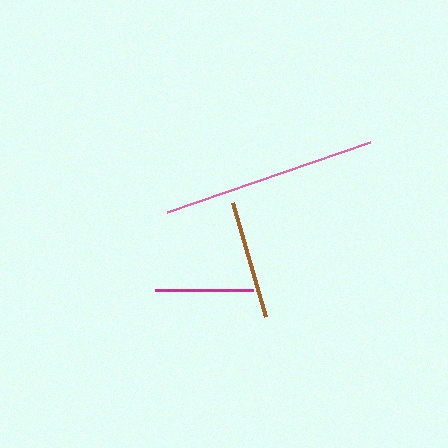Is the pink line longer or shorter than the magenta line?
The pink line is longer than the magenta line.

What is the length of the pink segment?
The pink segment is approximately 215 pixels long.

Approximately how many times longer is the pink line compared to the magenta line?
The pink line is approximately 2.2 times the length of the magenta line.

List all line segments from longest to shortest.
From longest to shortest: pink, brown, magenta.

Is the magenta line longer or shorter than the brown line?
The brown line is longer than the magenta line.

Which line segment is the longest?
The pink line is the longest at approximately 215 pixels.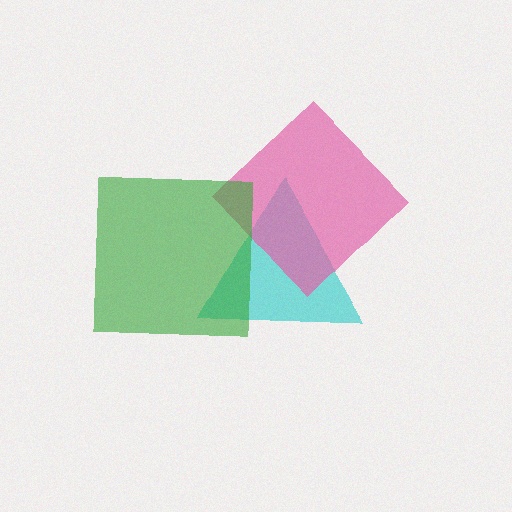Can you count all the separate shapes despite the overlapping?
Yes, there are 3 separate shapes.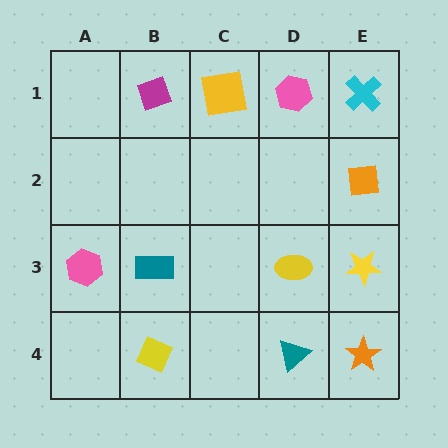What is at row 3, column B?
A teal rectangle.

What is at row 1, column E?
A cyan cross.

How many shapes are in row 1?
4 shapes.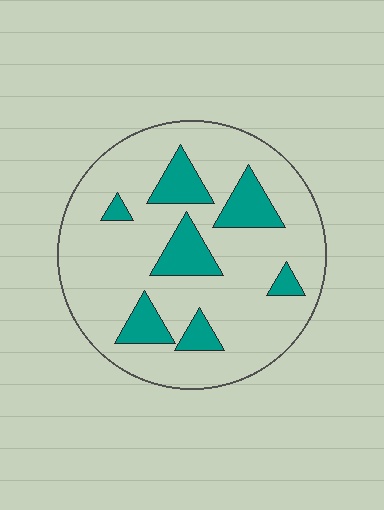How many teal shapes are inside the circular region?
7.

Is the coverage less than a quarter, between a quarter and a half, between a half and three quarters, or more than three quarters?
Less than a quarter.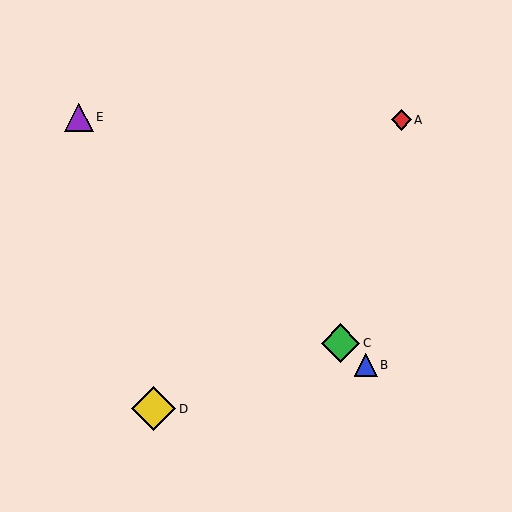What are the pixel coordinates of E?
Object E is at (79, 117).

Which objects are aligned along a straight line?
Objects B, C, E are aligned along a straight line.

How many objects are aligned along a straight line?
3 objects (B, C, E) are aligned along a straight line.